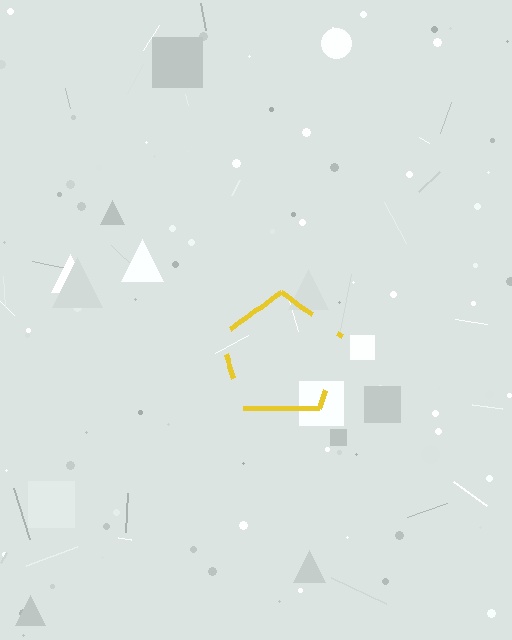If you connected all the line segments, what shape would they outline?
They would outline a pentagon.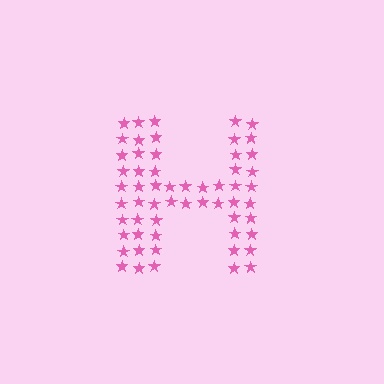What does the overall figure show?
The overall figure shows the letter H.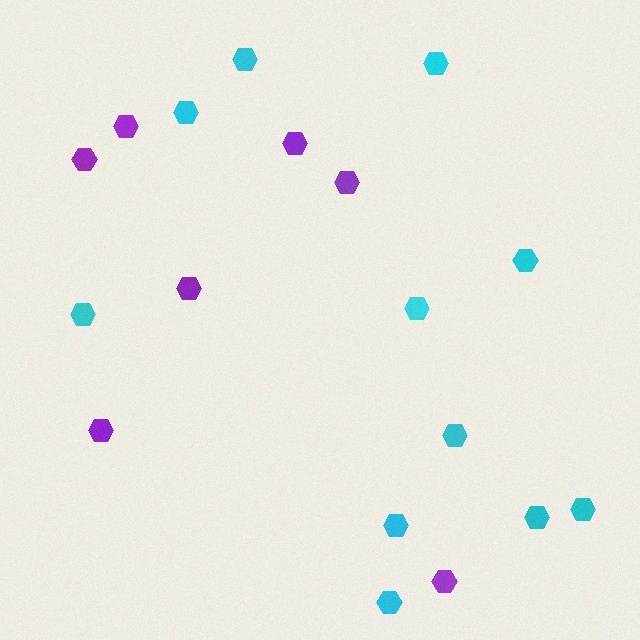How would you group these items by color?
There are 2 groups: one group of purple hexagons (7) and one group of cyan hexagons (11).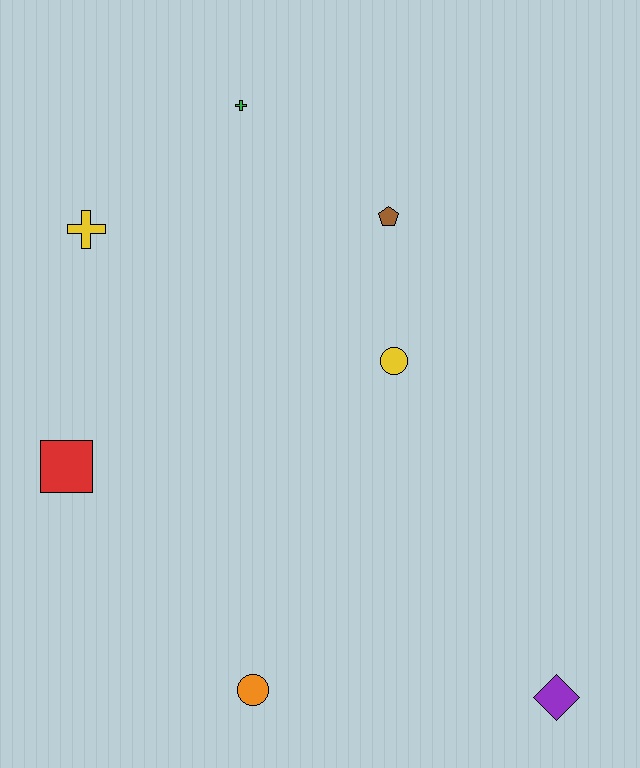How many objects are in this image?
There are 7 objects.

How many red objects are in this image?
There is 1 red object.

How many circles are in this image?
There are 2 circles.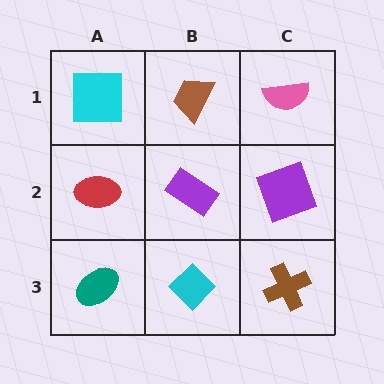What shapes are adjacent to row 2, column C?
A pink semicircle (row 1, column C), a brown cross (row 3, column C), a purple rectangle (row 2, column B).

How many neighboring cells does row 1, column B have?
3.